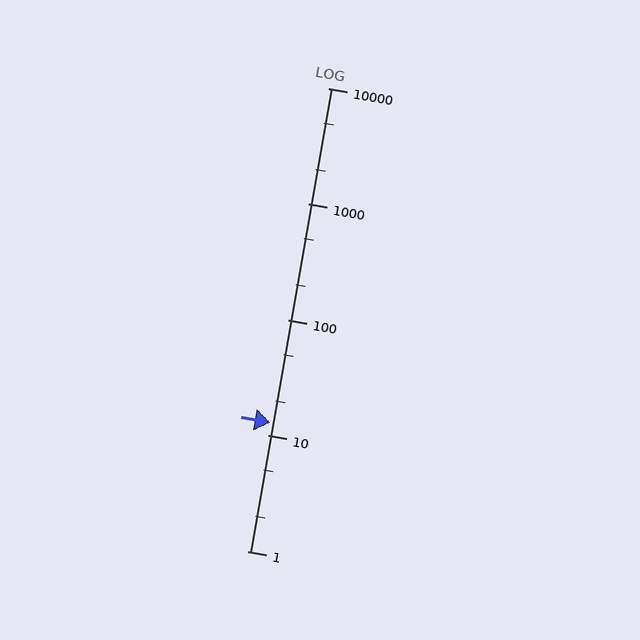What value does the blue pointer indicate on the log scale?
The pointer indicates approximately 13.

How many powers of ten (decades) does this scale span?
The scale spans 4 decades, from 1 to 10000.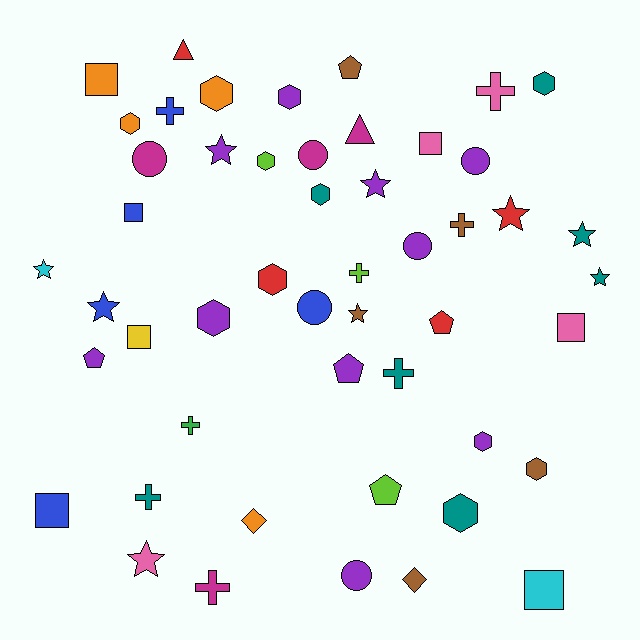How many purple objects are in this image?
There are 10 purple objects.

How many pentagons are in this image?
There are 5 pentagons.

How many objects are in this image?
There are 50 objects.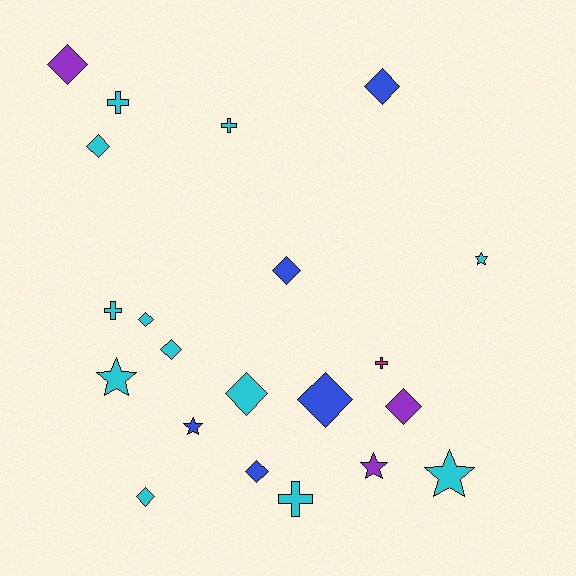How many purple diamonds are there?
There are 2 purple diamonds.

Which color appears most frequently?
Cyan, with 12 objects.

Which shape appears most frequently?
Diamond, with 11 objects.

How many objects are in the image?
There are 21 objects.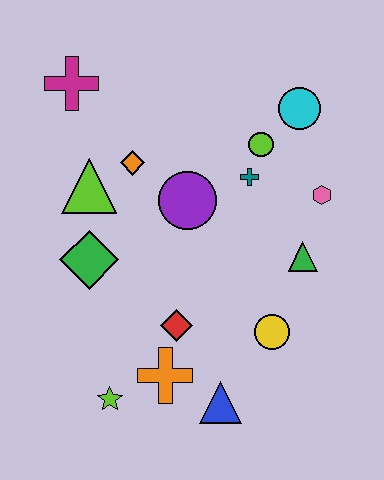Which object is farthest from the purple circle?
The lime star is farthest from the purple circle.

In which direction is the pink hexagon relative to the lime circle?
The pink hexagon is to the right of the lime circle.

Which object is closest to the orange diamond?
The lime triangle is closest to the orange diamond.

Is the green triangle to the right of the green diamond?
Yes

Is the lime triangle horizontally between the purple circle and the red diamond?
No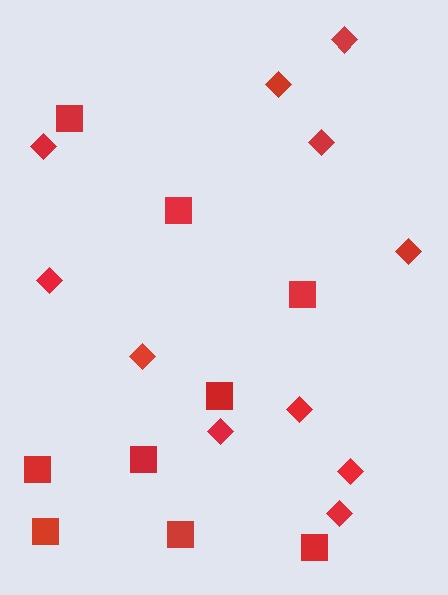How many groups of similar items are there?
There are 2 groups: one group of squares (9) and one group of diamonds (11).